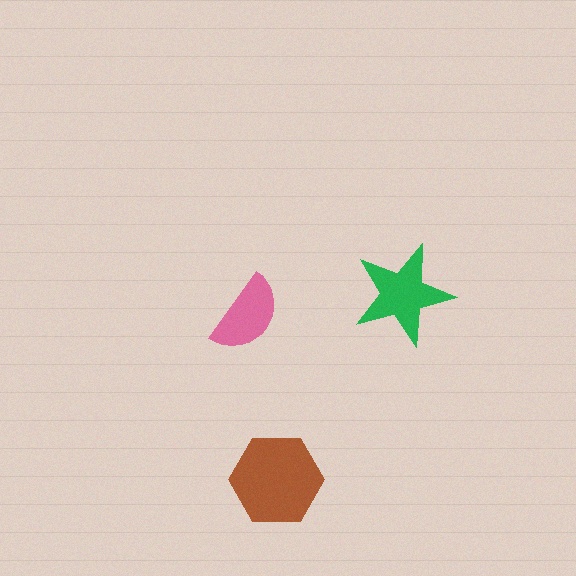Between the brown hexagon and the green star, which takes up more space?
The brown hexagon.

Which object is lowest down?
The brown hexagon is bottommost.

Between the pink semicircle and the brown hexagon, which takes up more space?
The brown hexagon.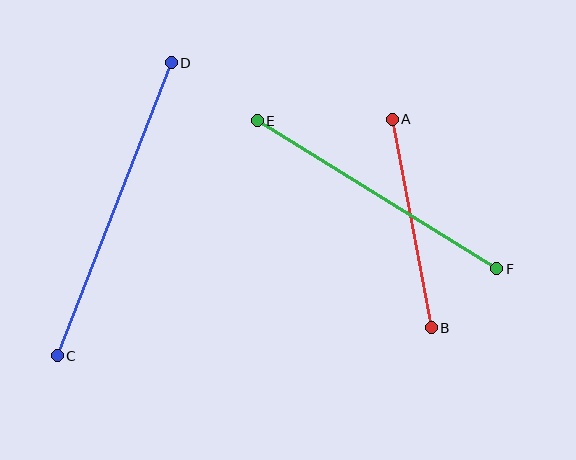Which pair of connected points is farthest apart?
Points C and D are farthest apart.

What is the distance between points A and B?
The distance is approximately 212 pixels.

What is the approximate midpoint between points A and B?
The midpoint is at approximately (412, 223) pixels.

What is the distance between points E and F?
The distance is approximately 282 pixels.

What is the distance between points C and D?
The distance is approximately 314 pixels.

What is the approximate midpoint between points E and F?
The midpoint is at approximately (377, 195) pixels.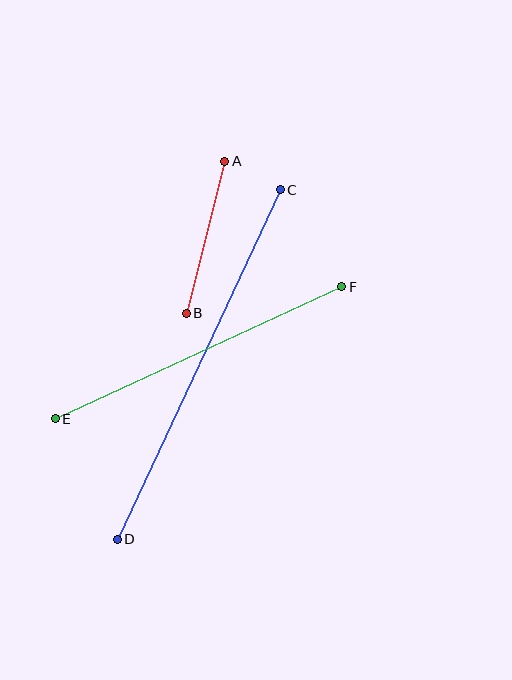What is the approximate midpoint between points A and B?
The midpoint is at approximately (205, 237) pixels.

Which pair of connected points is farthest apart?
Points C and D are farthest apart.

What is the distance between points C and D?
The distance is approximately 386 pixels.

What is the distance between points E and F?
The distance is approximately 315 pixels.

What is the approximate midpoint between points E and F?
The midpoint is at approximately (198, 353) pixels.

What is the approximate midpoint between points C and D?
The midpoint is at approximately (199, 364) pixels.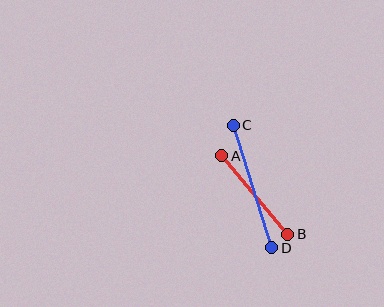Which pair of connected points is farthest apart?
Points C and D are farthest apart.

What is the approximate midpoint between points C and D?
The midpoint is at approximately (252, 187) pixels.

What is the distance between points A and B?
The distance is approximately 102 pixels.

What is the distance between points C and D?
The distance is approximately 128 pixels.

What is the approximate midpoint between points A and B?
The midpoint is at approximately (255, 195) pixels.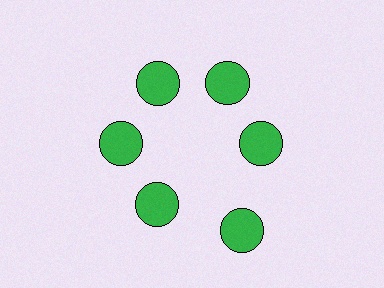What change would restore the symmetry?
The symmetry would be restored by moving it inward, back onto the ring so that all 6 circles sit at equal angles and equal distance from the center.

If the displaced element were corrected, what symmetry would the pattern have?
It would have 6-fold rotational symmetry — the pattern would map onto itself every 60 degrees.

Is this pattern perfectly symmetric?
No. The 6 green circles are arranged in a ring, but one element near the 5 o'clock position is pushed outward from the center, breaking the 6-fold rotational symmetry.